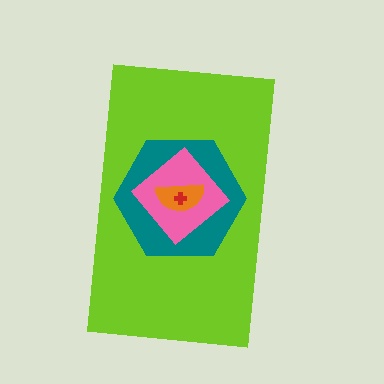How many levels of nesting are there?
5.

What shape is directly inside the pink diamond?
The orange semicircle.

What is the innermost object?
The red cross.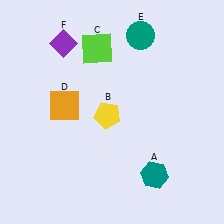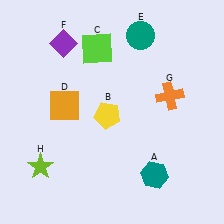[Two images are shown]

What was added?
An orange cross (G), a lime star (H) were added in Image 2.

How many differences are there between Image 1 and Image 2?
There are 2 differences between the two images.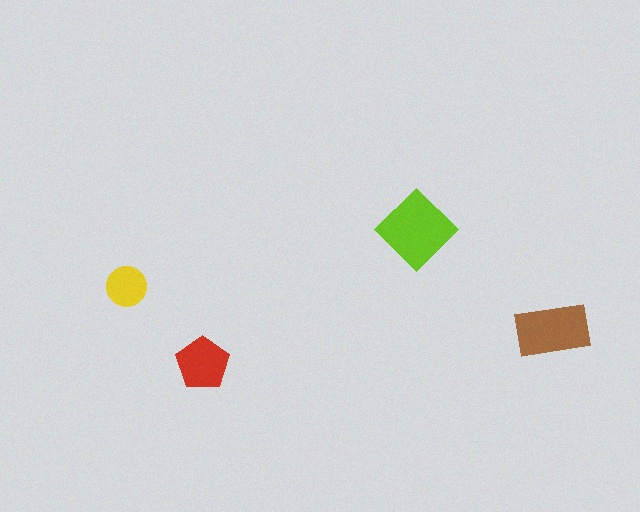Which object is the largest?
The lime diamond.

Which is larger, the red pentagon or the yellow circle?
The red pentagon.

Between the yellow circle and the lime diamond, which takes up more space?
The lime diamond.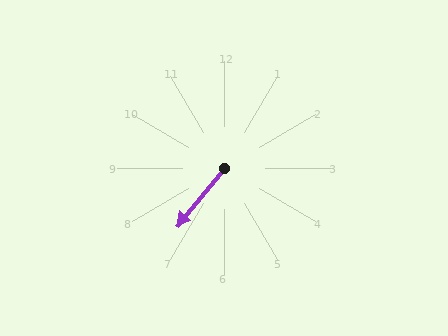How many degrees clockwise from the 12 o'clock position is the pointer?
Approximately 219 degrees.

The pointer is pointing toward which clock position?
Roughly 7 o'clock.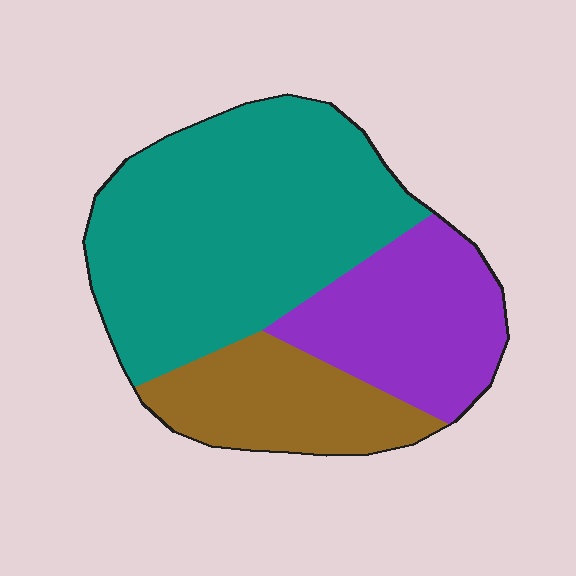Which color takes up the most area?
Teal, at roughly 55%.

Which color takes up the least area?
Brown, at roughly 20%.